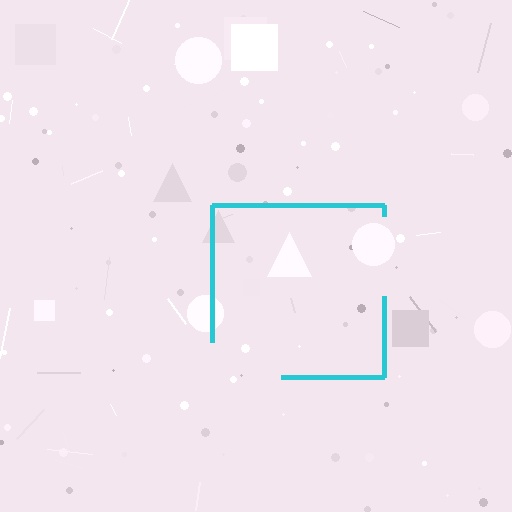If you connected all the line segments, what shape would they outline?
They would outline a square.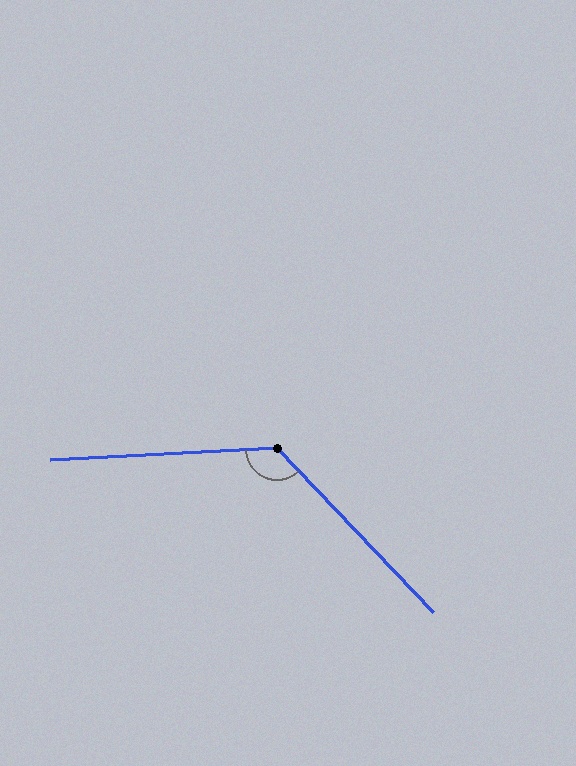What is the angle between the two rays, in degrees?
Approximately 131 degrees.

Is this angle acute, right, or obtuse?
It is obtuse.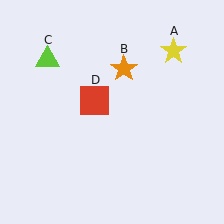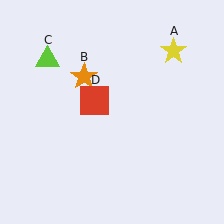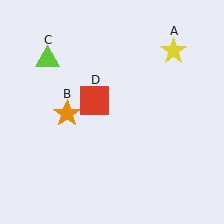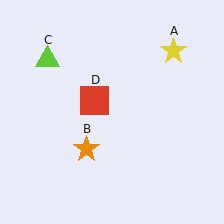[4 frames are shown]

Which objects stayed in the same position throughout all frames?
Yellow star (object A) and lime triangle (object C) and red square (object D) remained stationary.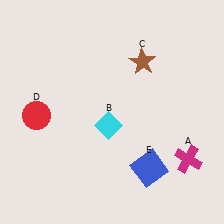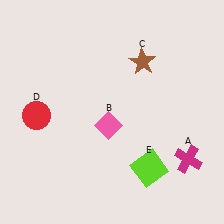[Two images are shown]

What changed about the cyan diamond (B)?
In Image 1, B is cyan. In Image 2, it changed to pink.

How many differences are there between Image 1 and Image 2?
There are 2 differences between the two images.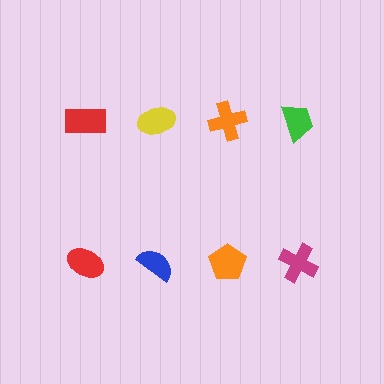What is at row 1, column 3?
An orange cross.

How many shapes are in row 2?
4 shapes.